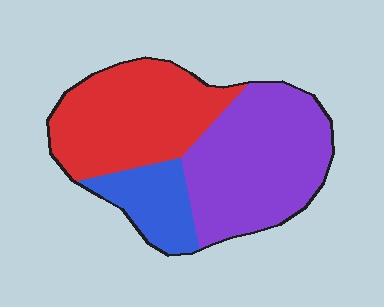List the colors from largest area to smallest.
From largest to smallest: purple, red, blue.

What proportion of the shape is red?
Red covers around 40% of the shape.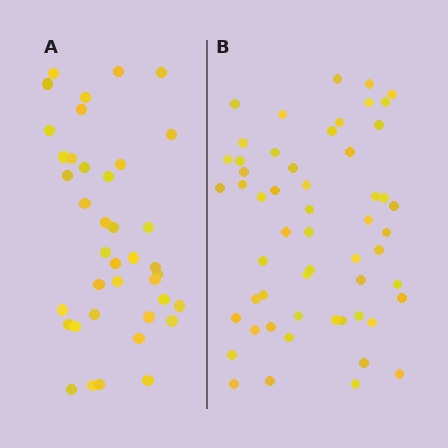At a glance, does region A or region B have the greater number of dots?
Region B (the right region) has more dots.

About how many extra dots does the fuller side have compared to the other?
Region B has approximately 15 more dots than region A.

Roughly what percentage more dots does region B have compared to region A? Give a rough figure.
About 40% more.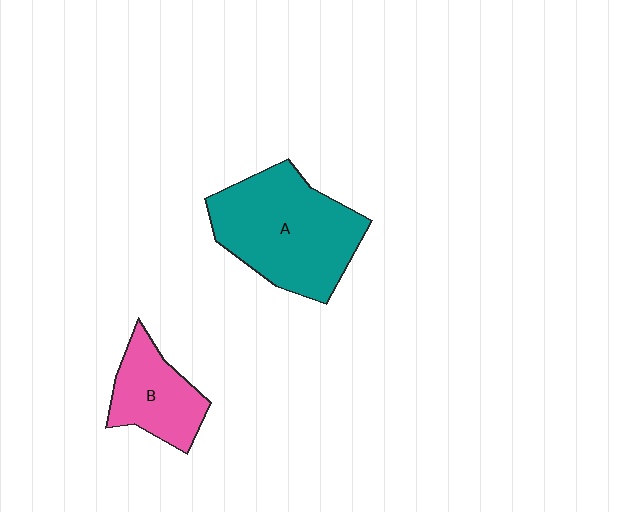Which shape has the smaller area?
Shape B (pink).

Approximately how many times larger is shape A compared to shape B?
Approximately 1.9 times.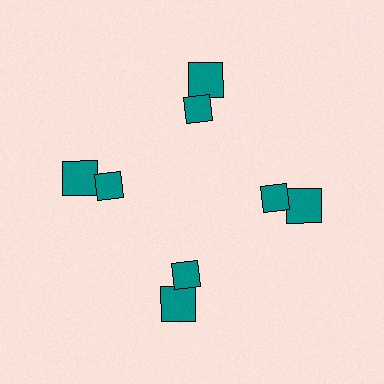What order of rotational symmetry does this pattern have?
This pattern has 4-fold rotational symmetry.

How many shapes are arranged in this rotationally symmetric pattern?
There are 8 shapes, arranged in 4 groups of 2.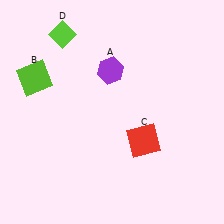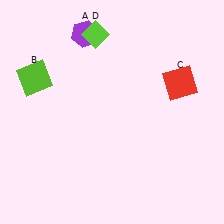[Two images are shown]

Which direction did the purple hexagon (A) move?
The purple hexagon (A) moved up.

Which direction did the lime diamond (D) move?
The lime diamond (D) moved right.